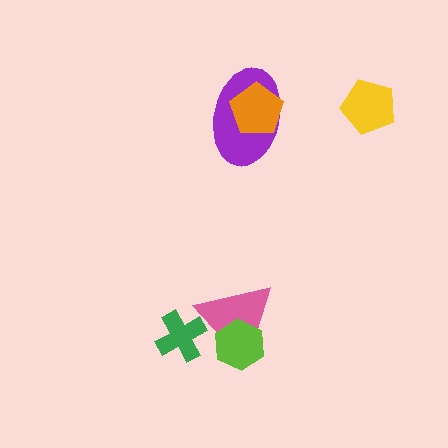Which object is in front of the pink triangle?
The lime hexagon is in front of the pink triangle.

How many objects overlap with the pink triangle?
2 objects overlap with the pink triangle.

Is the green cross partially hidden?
Yes, it is partially covered by another shape.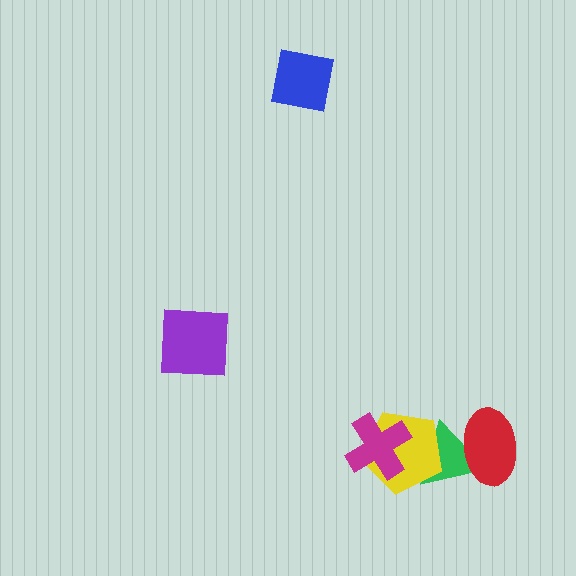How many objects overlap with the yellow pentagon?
2 objects overlap with the yellow pentagon.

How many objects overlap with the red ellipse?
1 object overlaps with the red ellipse.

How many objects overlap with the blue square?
0 objects overlap with the blue square.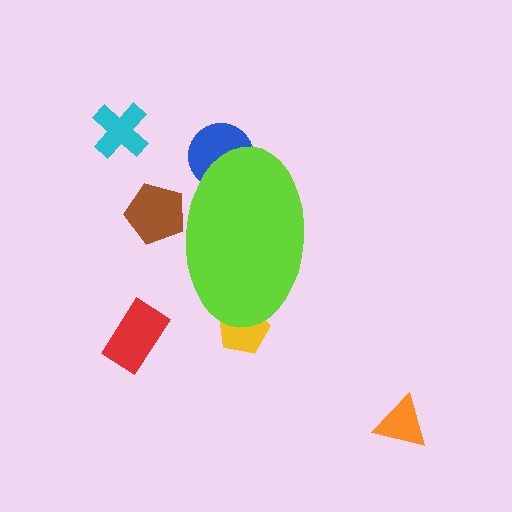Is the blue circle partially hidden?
Yes, the blue circle is partially hidden behind the lime ellipse.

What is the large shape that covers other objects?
A lime ellipse.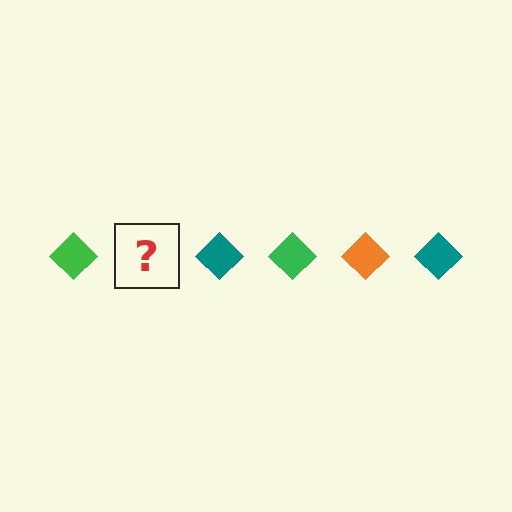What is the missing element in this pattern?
The missing element is an orange diamond.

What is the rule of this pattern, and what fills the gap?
The rule is that the pattern cycles through green, orange, teal diamonds. The gap should be filled with an orange diamond.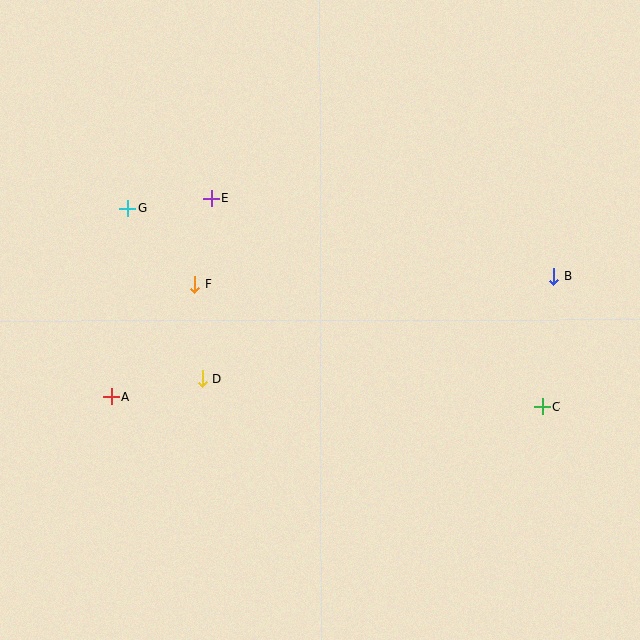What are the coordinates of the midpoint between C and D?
The midpoint between C and D is at (372, 393).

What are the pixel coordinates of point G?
Point G is at (127, 209).